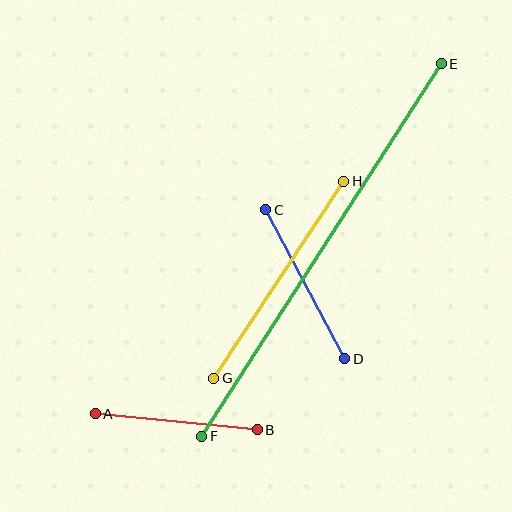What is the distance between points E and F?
The distance is approximately 443 pixels.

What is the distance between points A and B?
The distance is approximately 163 pixels.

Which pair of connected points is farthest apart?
Points E and F are farthest apart.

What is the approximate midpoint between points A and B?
The midpoint is at approximately (176, 422) pixels.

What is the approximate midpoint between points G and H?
The midpoint is at approximately (279, 280) pixels.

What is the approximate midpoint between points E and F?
The midpoint is at approximately (321, 250) pixels.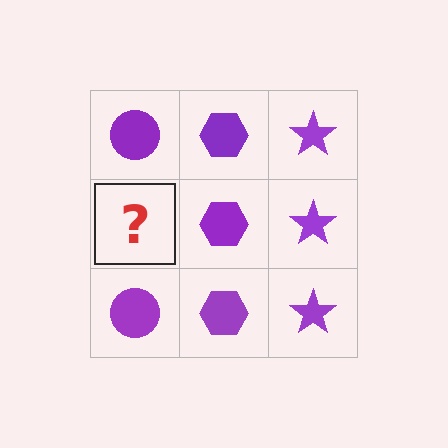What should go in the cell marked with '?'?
The missing cell should contain a purple circle.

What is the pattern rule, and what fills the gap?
The rule is that each column has a consistent shape. The gap should be filled with a purple circle.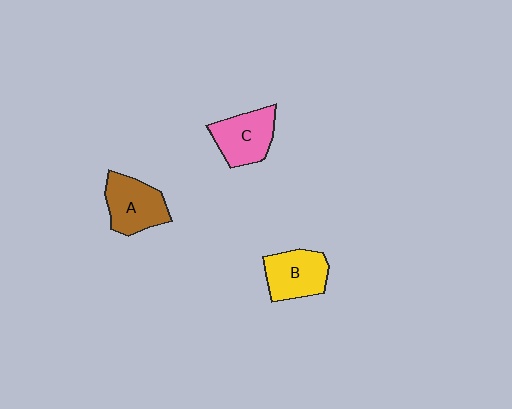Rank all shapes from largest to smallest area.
From largest to smallest: A (brown), C (pink), B (yellow).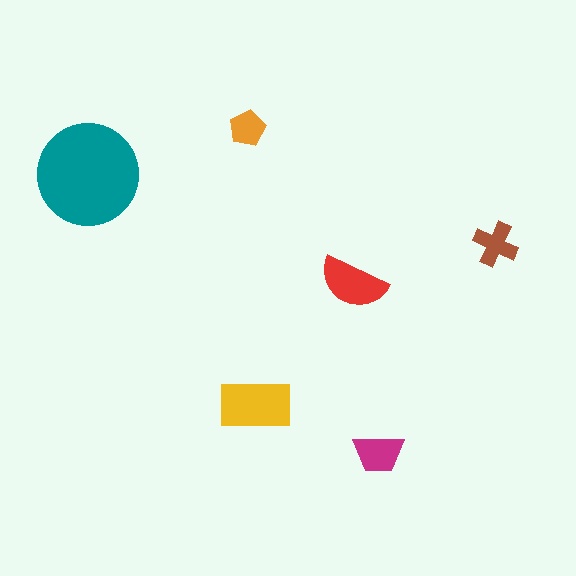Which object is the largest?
The teal circle.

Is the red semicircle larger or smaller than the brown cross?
Larger.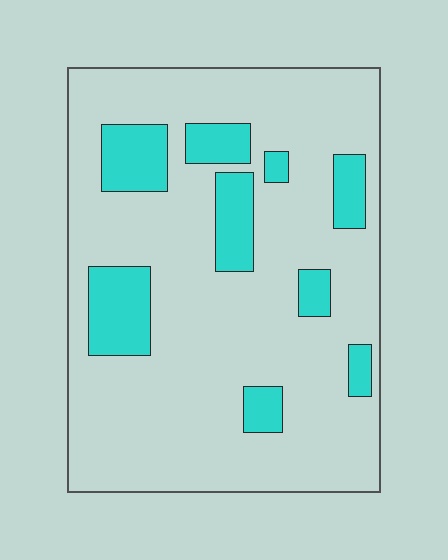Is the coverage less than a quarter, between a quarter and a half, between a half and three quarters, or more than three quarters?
Less than a quarter.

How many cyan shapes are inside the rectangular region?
9.